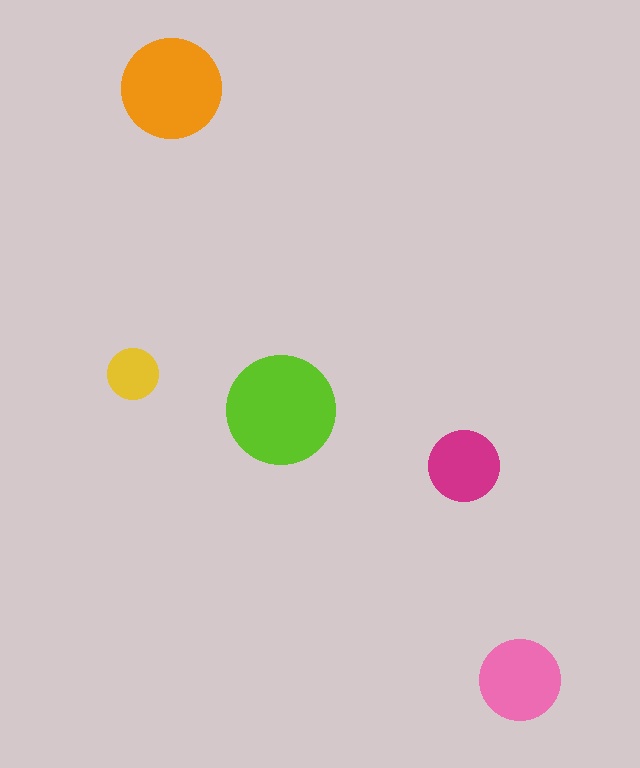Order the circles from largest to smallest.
the lime one, the orange one, the pink one, the magenta one, the yellow one.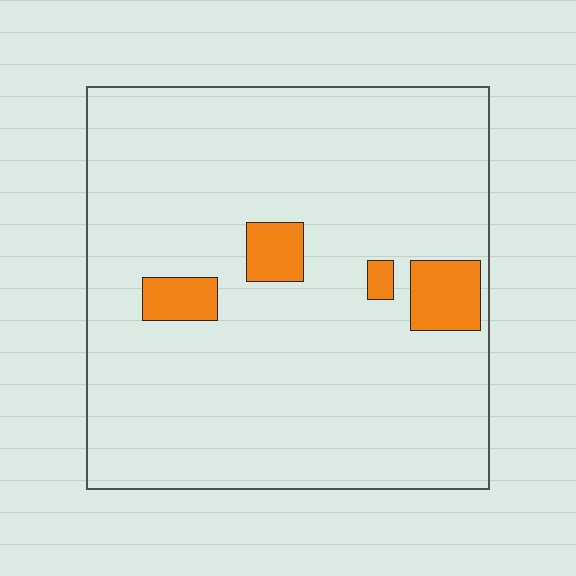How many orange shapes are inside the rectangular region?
4.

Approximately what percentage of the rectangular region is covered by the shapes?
Approximately 10%.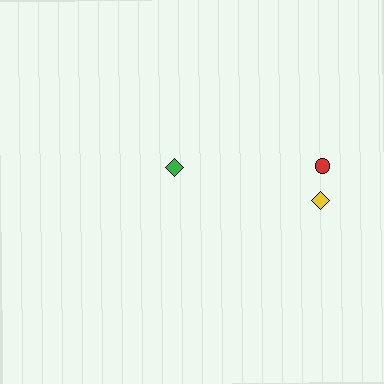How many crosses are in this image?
There are no crosses.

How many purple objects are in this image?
There are no purple objects.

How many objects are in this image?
There are 3 objects.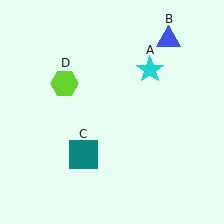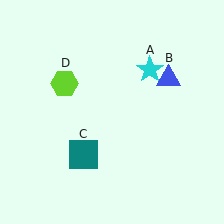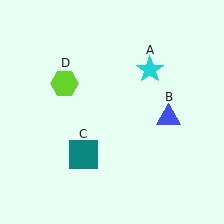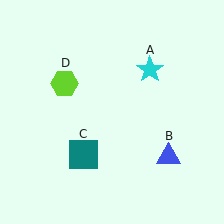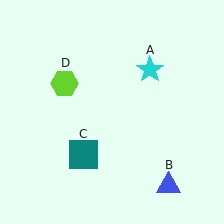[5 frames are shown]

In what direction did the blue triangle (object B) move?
The blue triangle (object B) moved down.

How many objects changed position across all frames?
1 object changed position: blue triangle (object B).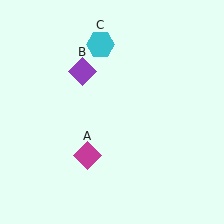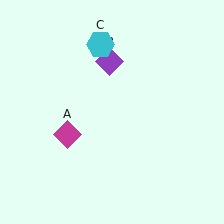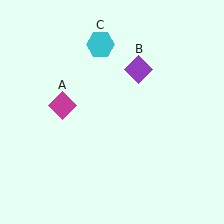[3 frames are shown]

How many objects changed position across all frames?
2 objects changed position: magenta diamond (object A), purple diamond (object B).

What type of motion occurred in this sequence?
The magenta diamond (object A), purple diamond (object B) rotated clockwise around the center of the scene.